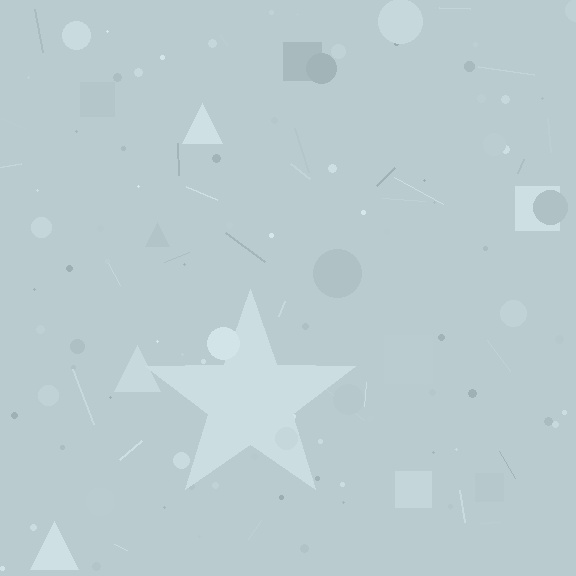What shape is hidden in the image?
A star is hidden in the image.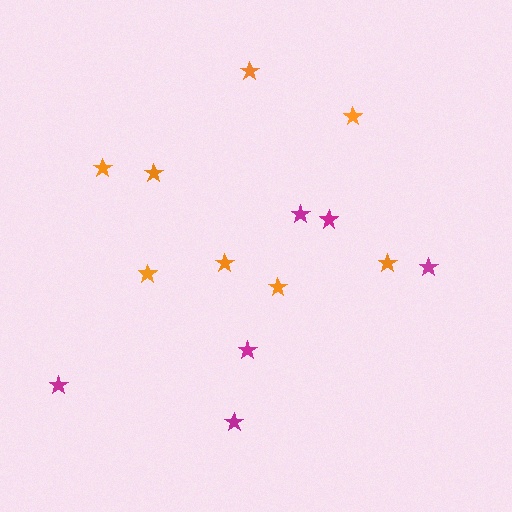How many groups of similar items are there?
There are 2 groups: one group of orange stars (8) and one group of magenta stars (6).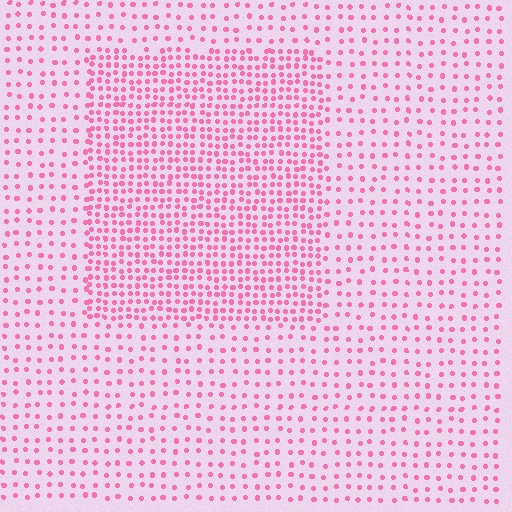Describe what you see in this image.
The image contains small pink elements arranged at two different densities. A rectangle-shaped region is visible where the elements are more densely packed than the surrounding area.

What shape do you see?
I see a rectangle.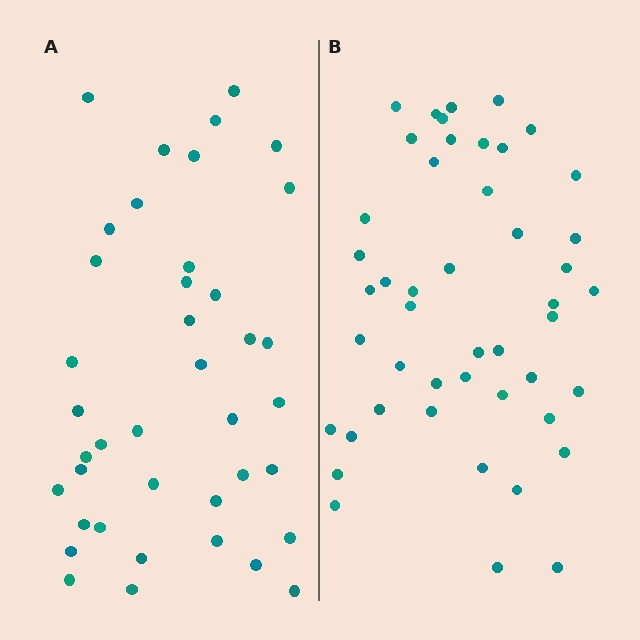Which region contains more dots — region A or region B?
Region B (the right region) has more dots.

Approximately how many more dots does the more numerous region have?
Region B has roughly 8 or so more dots than region A.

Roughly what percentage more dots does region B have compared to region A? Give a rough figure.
About 20% more.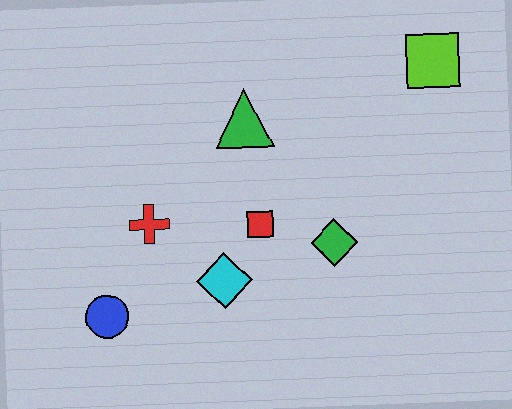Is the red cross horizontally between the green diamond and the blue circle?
Yes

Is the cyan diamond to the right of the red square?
No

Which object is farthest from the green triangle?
The blue circle is farthest from the green triangle.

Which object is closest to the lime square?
The green triangle is closest to the lime square.